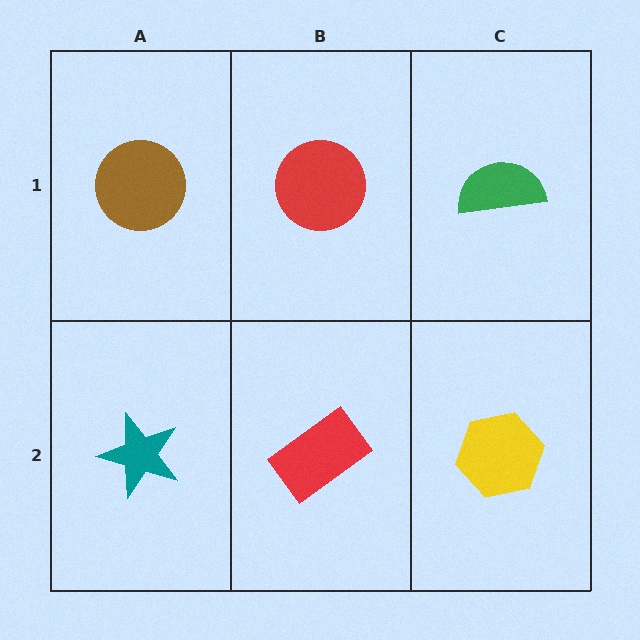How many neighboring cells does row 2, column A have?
2.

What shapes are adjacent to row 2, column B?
A red circle (row 1, column B), a teal star (row 2, column A), a yellow hexagon (row 2, column C).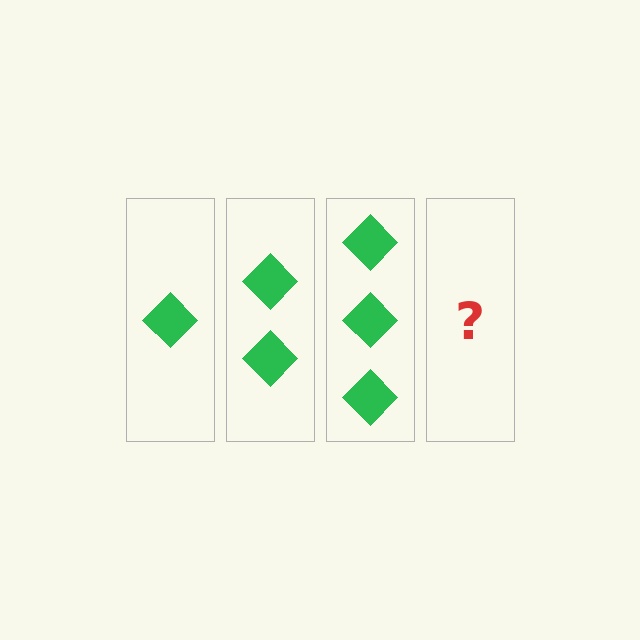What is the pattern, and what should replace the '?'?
The pattern is that each step adds one more diamond. The '?' should be 4 diamonds.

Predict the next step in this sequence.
The next step is 4 diamonds.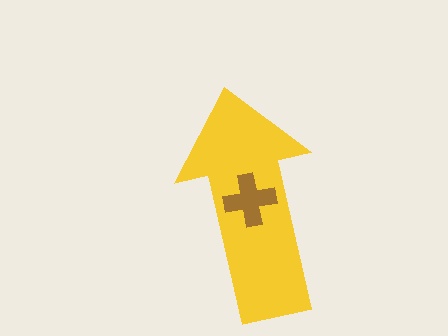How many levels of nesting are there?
2.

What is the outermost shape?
The yellow arrow.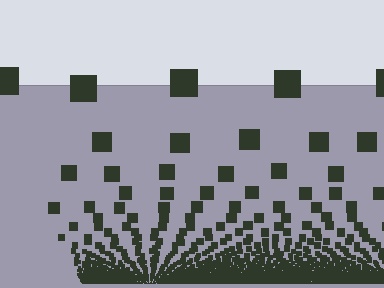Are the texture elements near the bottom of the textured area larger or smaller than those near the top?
Smaller. The gradient is inverted — elements near the bottom are smaller and denser.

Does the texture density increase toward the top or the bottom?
Density increases toward the bottom.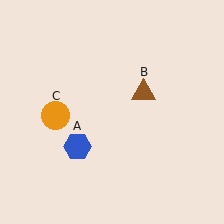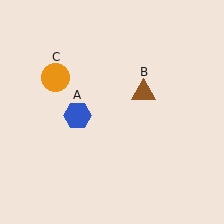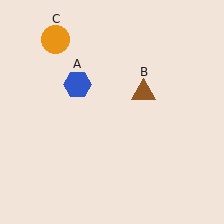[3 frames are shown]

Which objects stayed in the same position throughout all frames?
Brown triangle (object B) remained stationary.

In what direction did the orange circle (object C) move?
The orange circle (object C) moved up.